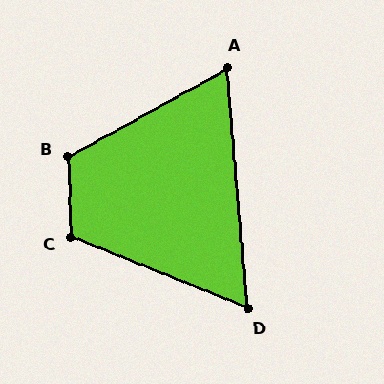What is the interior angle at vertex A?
Approximately 66 degrees (acute).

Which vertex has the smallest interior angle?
D, at approximately 63 degrees.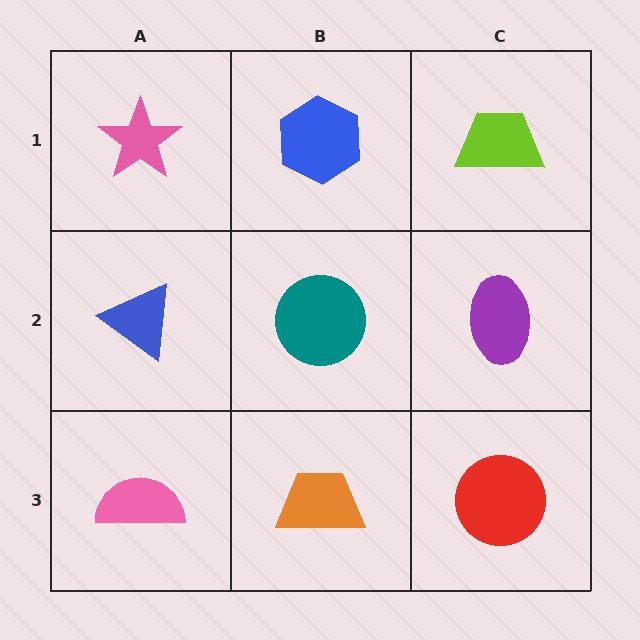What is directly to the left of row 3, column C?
An orange trapezoid.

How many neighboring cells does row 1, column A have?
2.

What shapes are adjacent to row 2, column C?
A lime trapezoid (row 1, column C), a red circle (row 3, column C), a teal circle (row 2, column B).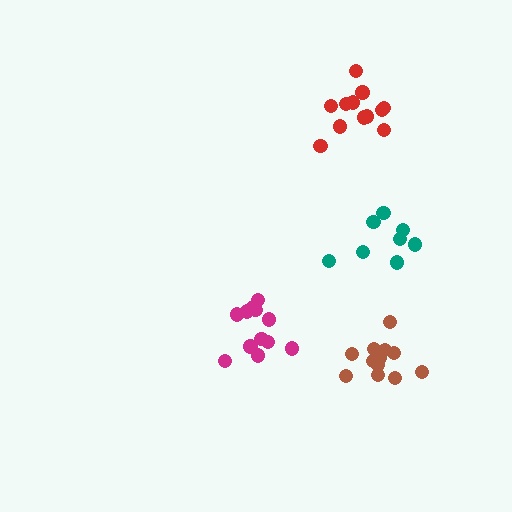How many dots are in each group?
Group 1: 13 dots, Group 2: 12 dots, Group 3: 12 dots, Group 4: 8 dots (45 total).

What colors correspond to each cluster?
The clusters are colored: magenta, red, brown, teal.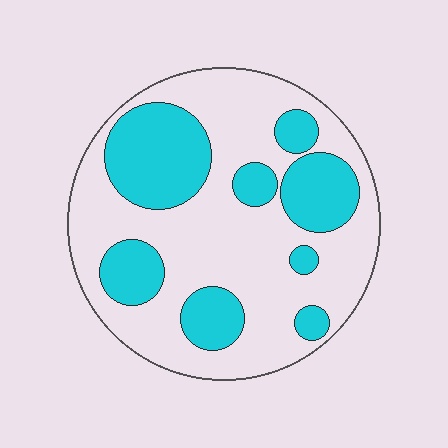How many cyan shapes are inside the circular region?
8.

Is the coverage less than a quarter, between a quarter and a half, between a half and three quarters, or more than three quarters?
Between a quarter and a half.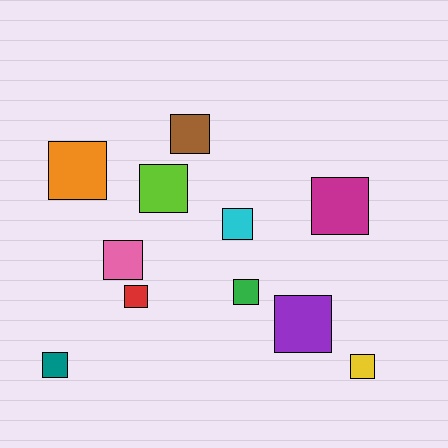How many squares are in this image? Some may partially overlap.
There are 11 squares.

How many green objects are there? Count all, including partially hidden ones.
There is 1 green object.